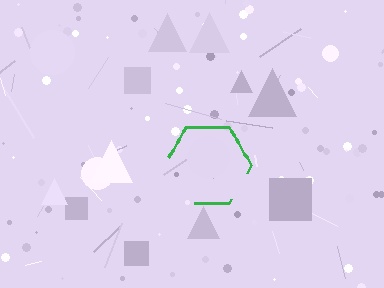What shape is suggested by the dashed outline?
The dashed outline suggests a hexagon.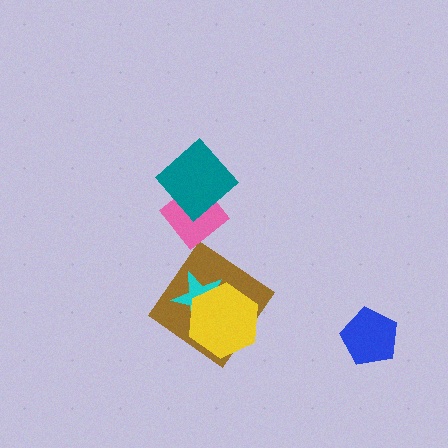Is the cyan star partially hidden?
Yes, it is partially covered by another shape.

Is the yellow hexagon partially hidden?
No, no other shape covers it.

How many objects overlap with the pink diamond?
1 object overlaps with the pink diamond.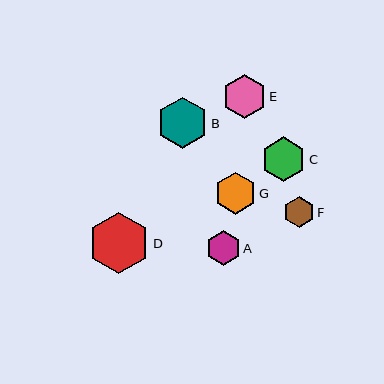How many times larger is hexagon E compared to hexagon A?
Hexagon E is approximately 1.3 times the size of hexagon A.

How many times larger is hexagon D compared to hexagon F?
Hexagon D is approximately 2.0 times the size of hexagon F.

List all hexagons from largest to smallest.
From largest to smallest: D, B, C, E, G, A, F.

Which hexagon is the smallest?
Hexagon F is the smallest with a size of approximately 31 pixels.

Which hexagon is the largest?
Hexagon D is the largest with a size of approximately 62 pixels.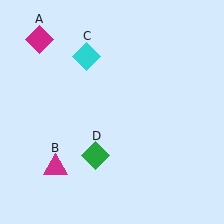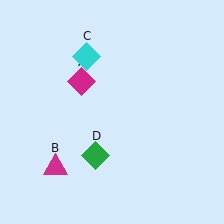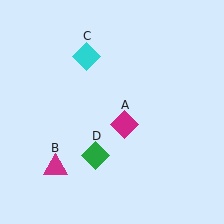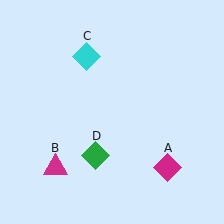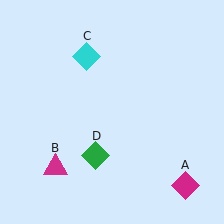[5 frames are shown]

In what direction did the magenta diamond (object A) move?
The magenta diamond (object A) moved down and to the right.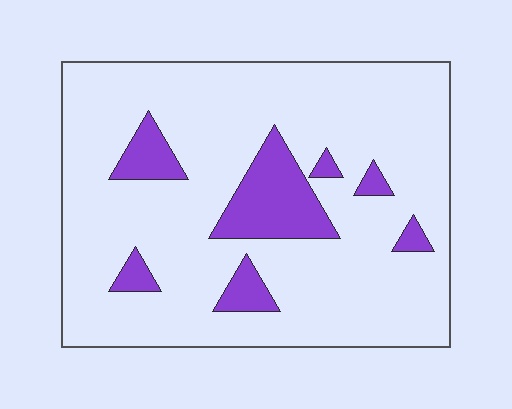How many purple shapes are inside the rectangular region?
7.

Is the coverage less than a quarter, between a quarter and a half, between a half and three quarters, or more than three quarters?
Less than a quarter.